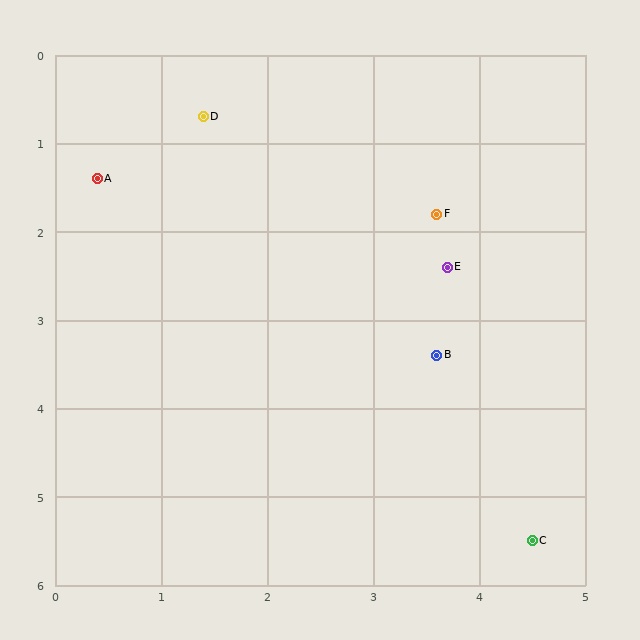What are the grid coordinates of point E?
Point E is at approximately (3.7, 2.4).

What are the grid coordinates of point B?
Point B is at approximately (3.6, 3.4).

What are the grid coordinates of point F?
Point F is at approximately (3.6, 1.8).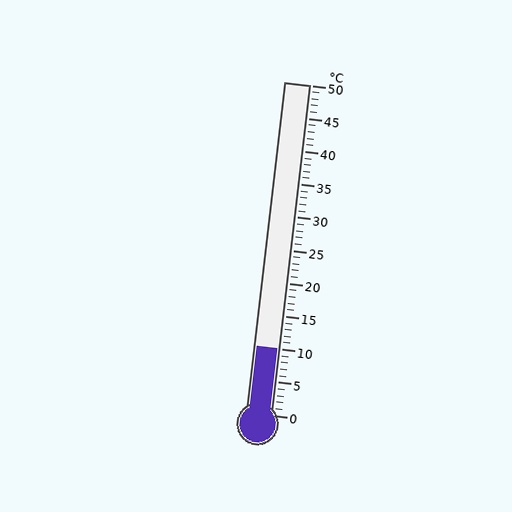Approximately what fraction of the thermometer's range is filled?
The thermometer is filled to approximately 20% of its range.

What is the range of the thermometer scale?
The thermometer scale ranges from 0°C to 50°C.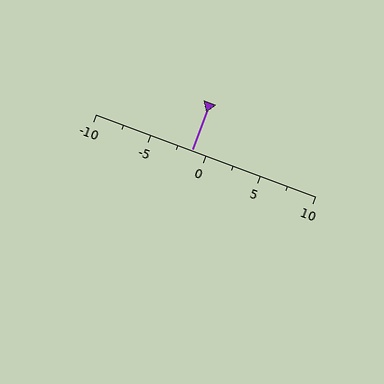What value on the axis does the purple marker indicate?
The marker indicates approximately -1.2.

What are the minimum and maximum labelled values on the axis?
The axis runs from -10 to 10.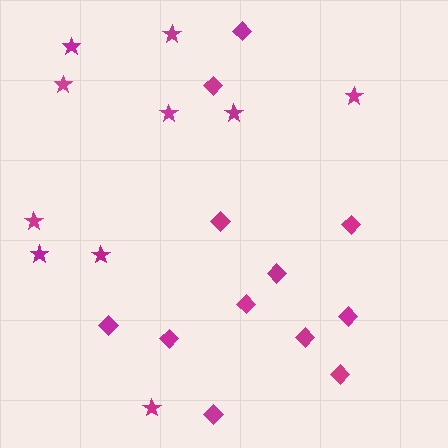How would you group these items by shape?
There are 2 groups: one group of stars (10) and one group of diamonds (12).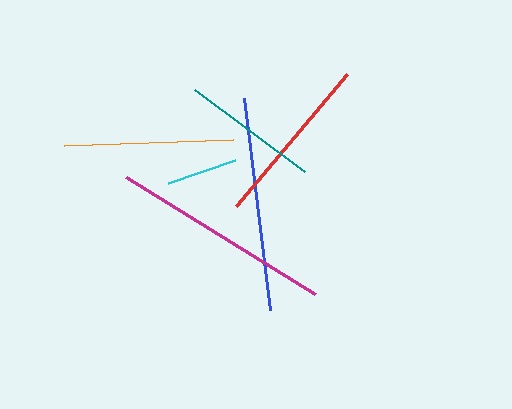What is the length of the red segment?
The red segment is approximately 172 pixels long.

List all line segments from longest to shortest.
From longest to shortest: magenta, blue, red, orange, teal, cyan.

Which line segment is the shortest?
The cyan line is the shortest at approximately 71 pixels.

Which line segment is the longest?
The magenta line is the longest at approximately 222 pixels.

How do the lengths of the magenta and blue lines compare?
The magenta and blue lines are approximately the same length.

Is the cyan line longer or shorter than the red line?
The red line is longer than the cyan line.